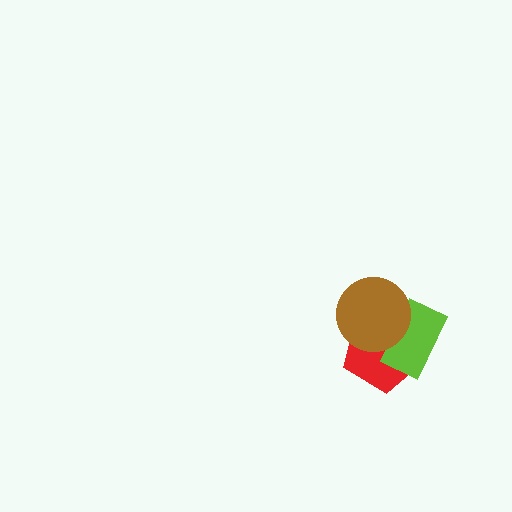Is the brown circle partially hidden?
No, no other shape covers it.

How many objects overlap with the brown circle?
2 objects overlap with the brown circle.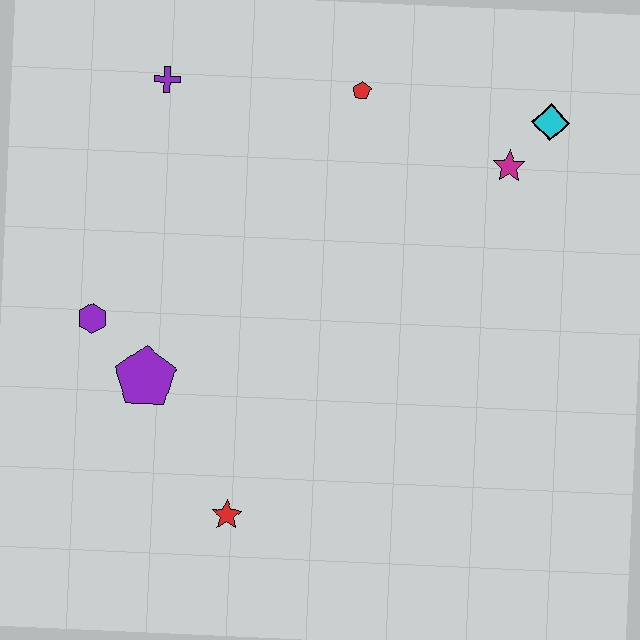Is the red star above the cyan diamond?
No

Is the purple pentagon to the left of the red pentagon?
Yes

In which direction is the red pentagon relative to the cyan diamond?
The red pentagon is to the left of the cyan diamond.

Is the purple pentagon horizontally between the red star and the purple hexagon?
Yes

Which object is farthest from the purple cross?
The red star is farthest from the purple cross.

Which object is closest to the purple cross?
The red pentagon is closest to the purple cross.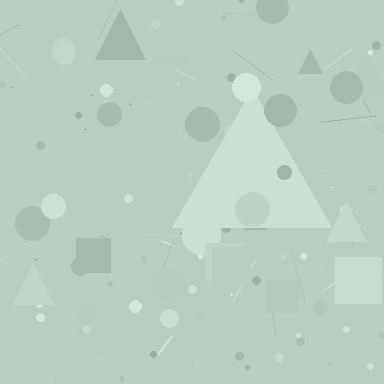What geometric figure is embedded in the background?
A triangle is embedded in the background.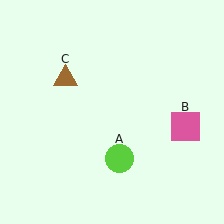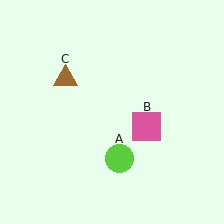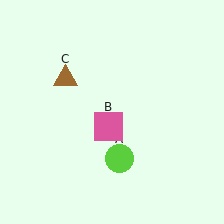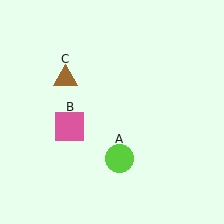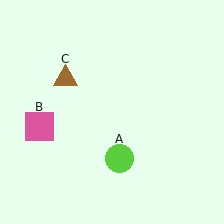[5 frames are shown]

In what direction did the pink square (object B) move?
The pink square (object B) moved left.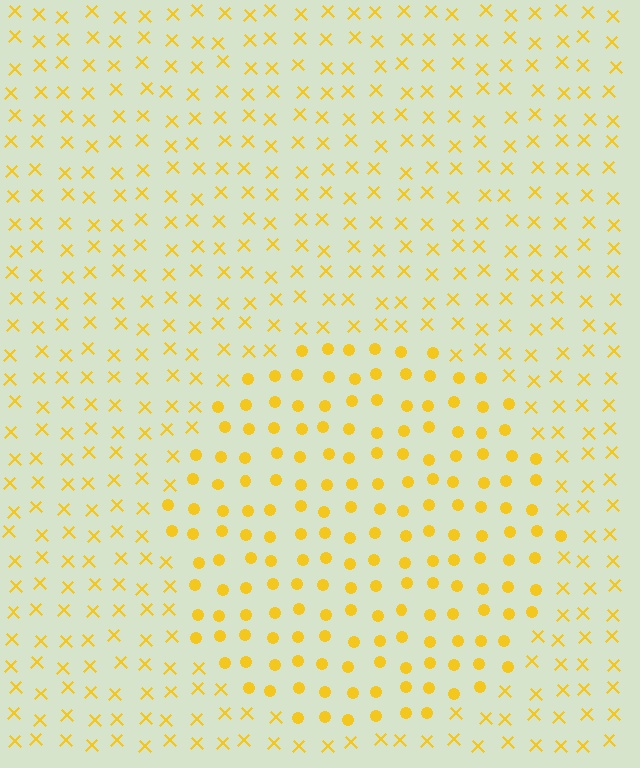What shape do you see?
I see a circle.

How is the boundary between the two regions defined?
The boundary is defined by a change in element shape: circles inside vs. X marks outside. All elements share the same color and spacing.